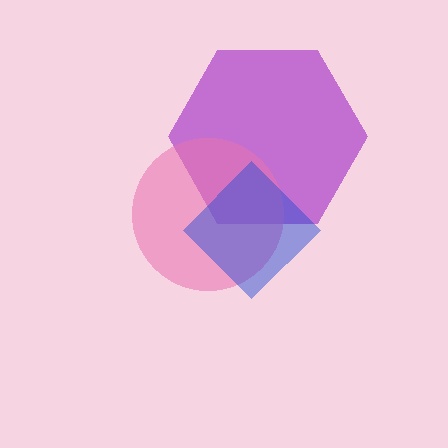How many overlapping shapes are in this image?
There are 3 overlapping shapes in the image.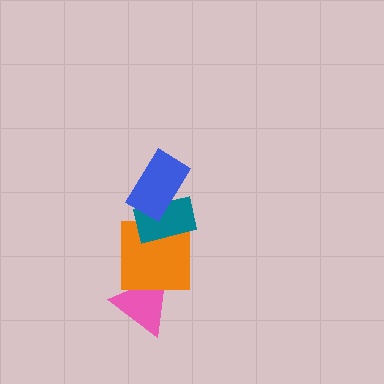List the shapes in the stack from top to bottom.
From top to bottom: the blue rectangle, the teal rectangle, the orange square, the pink triangle.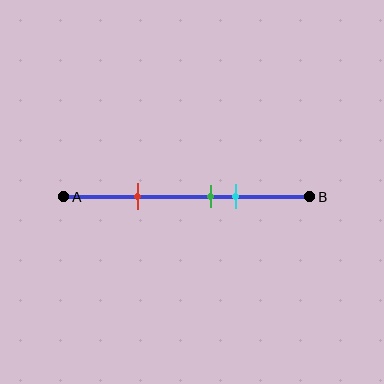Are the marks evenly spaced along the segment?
No, the marks are not evenly spaced.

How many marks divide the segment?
There are 3 marks dividing the segment.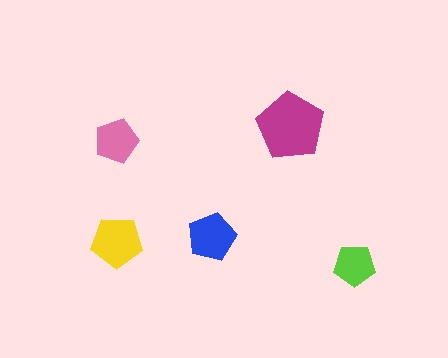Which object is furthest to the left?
The pink pentagon is leftmost.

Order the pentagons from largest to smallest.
the magenta one, the yellow one, the blue one, the pink one, the lime one.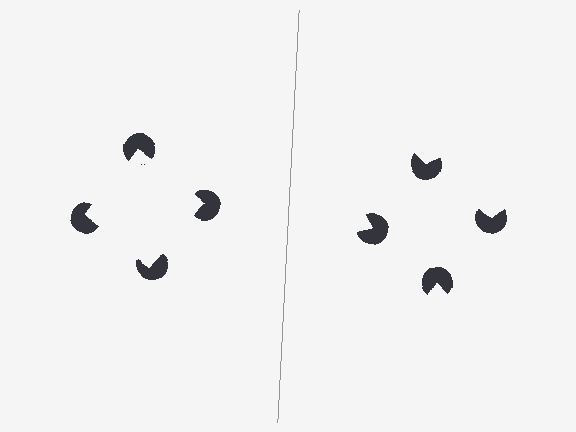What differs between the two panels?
The pac-man discs are positioned identically on both sides; only the wedge orientations differ. On the left they align to a square; on the right they are misaligned.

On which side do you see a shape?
An illusory square appears on the left side. On the right side the wedge cuts are rotated, so no coherent shape forms.